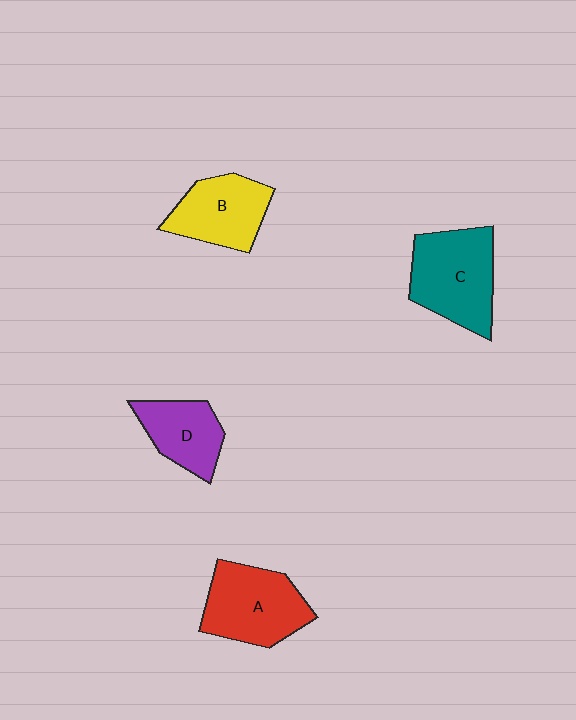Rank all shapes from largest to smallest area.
From largest to smallest: C (teal), A (red), B (yellow), D (purple).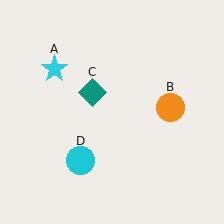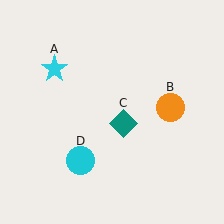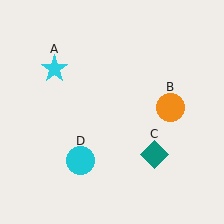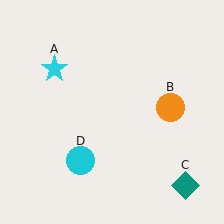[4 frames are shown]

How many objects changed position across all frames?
1 object changed position: teal diamond (object C).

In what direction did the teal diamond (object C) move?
The teal diamond (object C) moved down and to the right.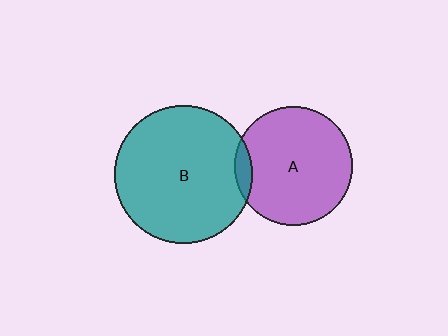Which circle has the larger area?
Circle B (teal).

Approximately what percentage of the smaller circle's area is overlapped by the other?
Approximately 5%.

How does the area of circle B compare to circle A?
Approximately 1.3 times.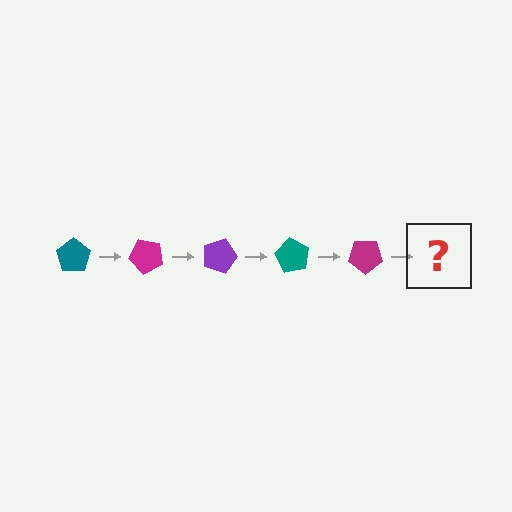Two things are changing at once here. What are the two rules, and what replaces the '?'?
The two rules are that it rotates 45 degrees each step and the color cycles through teal, magenta, and purple. The '?' should be a purple pentagon, rotated 225 degrees from the start.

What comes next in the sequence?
The next element should be a purple pentagon, rotated 225 degrees from the start.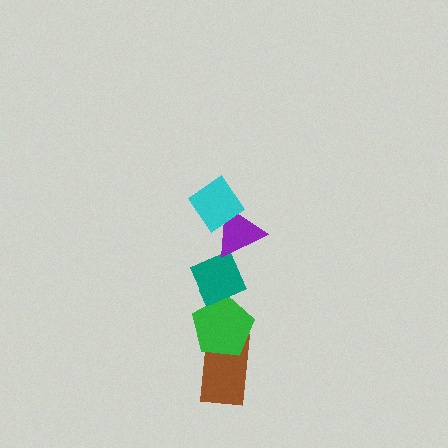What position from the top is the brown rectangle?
The brown rectangle is 5th from the top.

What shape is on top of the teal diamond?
The purple triangle is on top of the teal diamond.